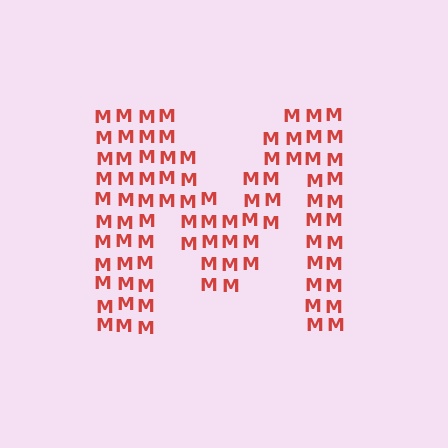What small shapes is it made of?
It is made of small letter M's.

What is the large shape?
The large shape is the letter M.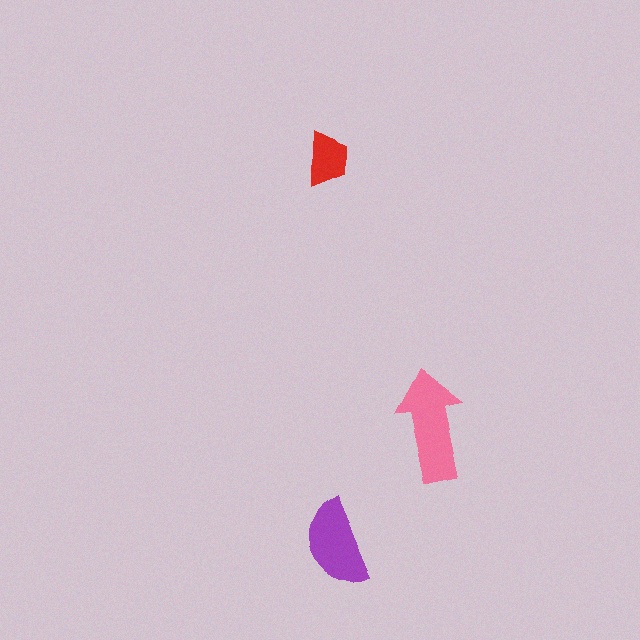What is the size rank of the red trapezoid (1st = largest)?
3rd.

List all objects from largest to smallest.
The pink arrow, the purple semicircle, the red trapezoid.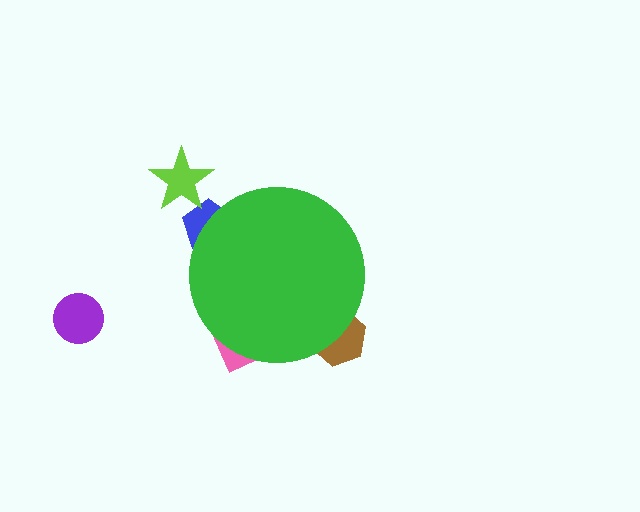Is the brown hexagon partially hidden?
Yes, the brown hexagon is partially hidden behind the green circle.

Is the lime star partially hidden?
No, the lime star is fully visible.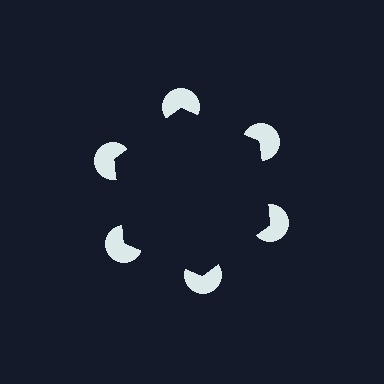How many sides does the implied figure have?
6 sides.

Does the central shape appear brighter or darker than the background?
It typically appears slightly darker than the background, even though no actual brightness change is drawn.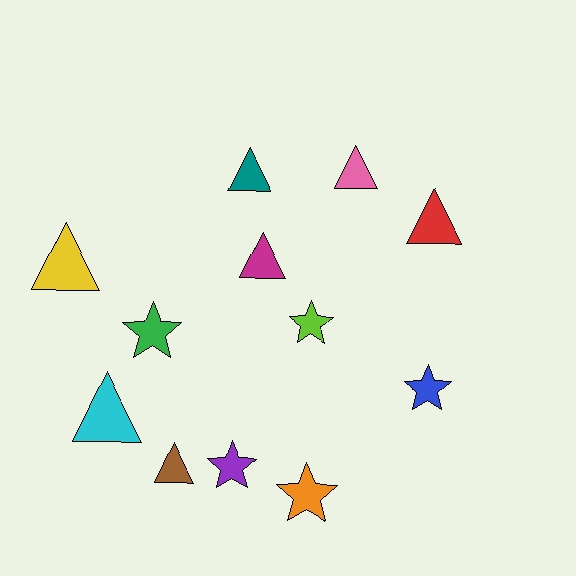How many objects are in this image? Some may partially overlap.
There are 12 objects.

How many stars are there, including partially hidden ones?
There are 5 stars.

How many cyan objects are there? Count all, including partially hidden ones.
There is 1 cyan object.